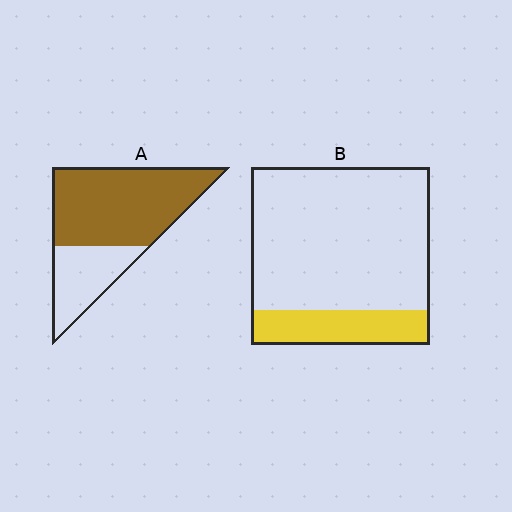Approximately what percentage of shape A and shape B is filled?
A is approximately 70% and B is approximately 20%.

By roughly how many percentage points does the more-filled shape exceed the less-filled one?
By roughly 50 percentage points (A over B).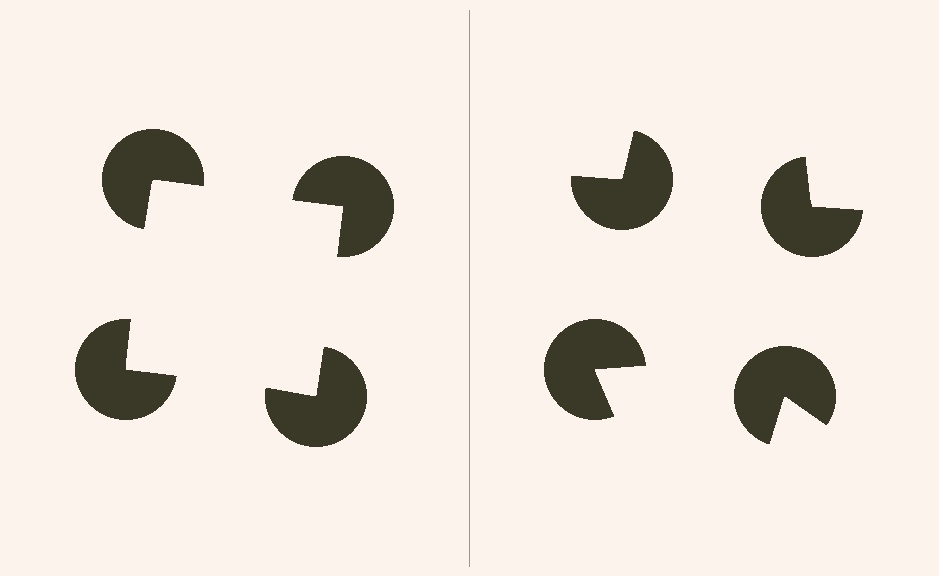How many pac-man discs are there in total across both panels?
8 — 4 on each side.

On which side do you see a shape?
An illusory square appears on the left side. On the right side the wedge cuts are rotated, so no coherent shape forms.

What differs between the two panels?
The pac-man discs are positioned identically on both sides; only the wedge orientations differ. On the left they align to a square; on the right they are misaligned.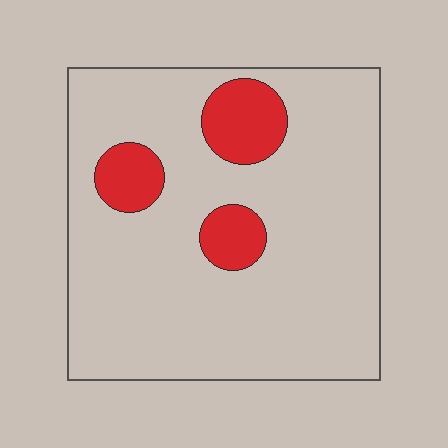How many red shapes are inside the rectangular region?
3.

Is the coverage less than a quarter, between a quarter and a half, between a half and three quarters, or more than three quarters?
Less than a quarter.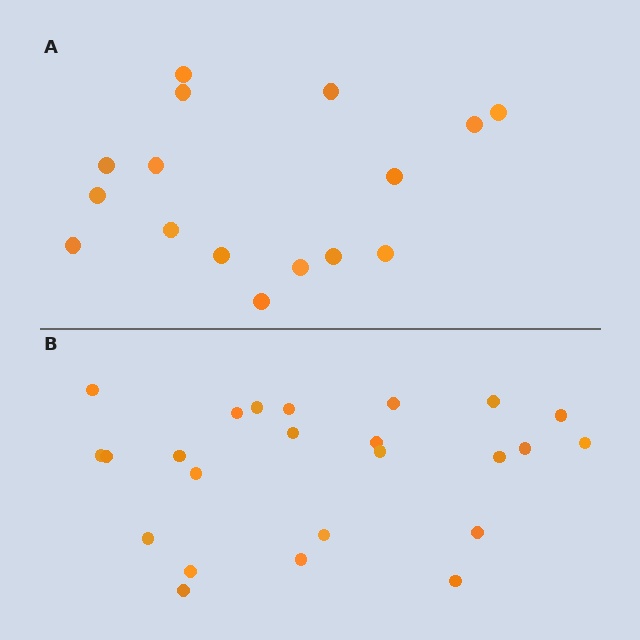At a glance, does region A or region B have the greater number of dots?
Region B (the bottom region) has more dots.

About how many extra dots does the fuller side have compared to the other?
Region B has roughly 8 or so more dots than region A.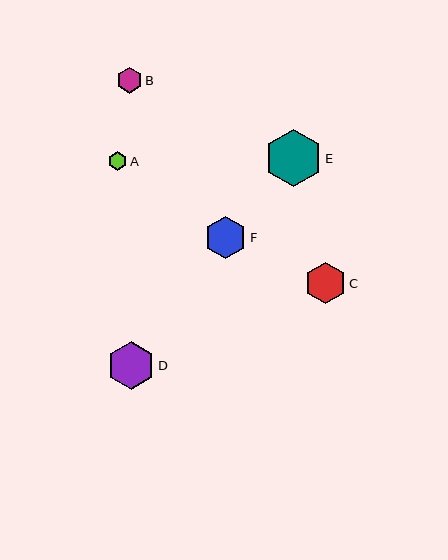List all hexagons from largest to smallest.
From largest to smallest: E, D, F, C, B, A.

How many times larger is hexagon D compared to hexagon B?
Hexagon D is approximately 1.9 times the size of hexagon B.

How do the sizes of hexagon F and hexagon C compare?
Hexagon F and hexagon C are approximately the same size.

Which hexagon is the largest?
Hexagon E is the largest with a size of approximately 58 pixels.